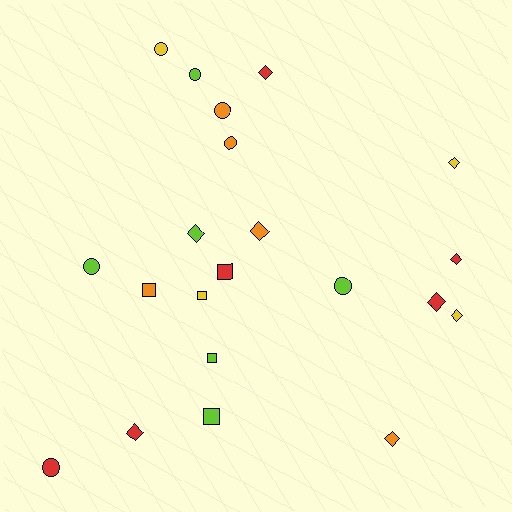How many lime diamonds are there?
There is 1 lime diamond.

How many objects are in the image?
There are 21 objects.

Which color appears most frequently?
Lime, with 6 objects.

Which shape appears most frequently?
Diamond, with 9 objects.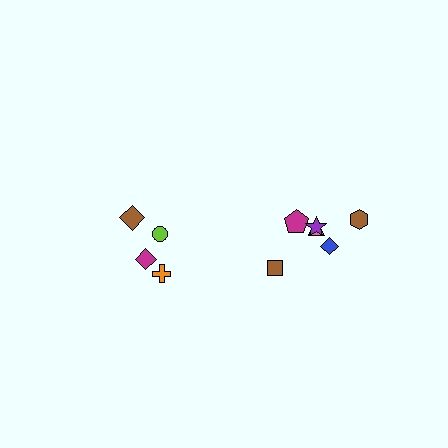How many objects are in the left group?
There are 4 objects.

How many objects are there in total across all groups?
There are 10 objects.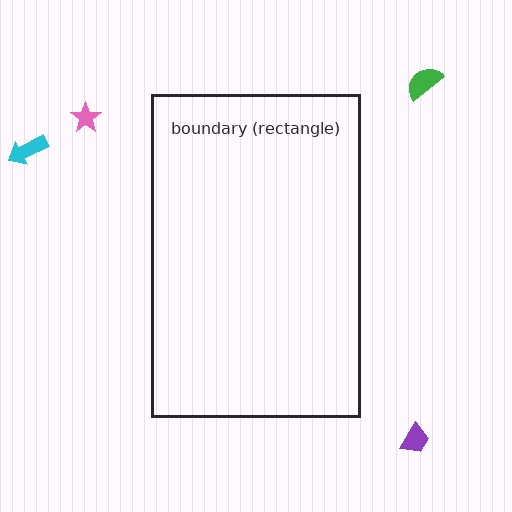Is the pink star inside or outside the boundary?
Outside.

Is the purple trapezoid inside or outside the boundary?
Outside.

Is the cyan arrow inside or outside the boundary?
Outside.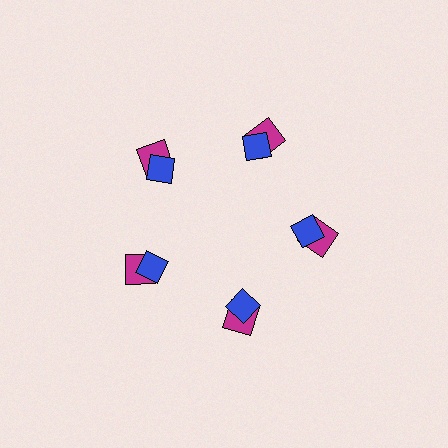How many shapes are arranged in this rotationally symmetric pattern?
There are 10 shapes, arranged in 5 groups of 2.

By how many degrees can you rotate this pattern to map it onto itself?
The pattern maps onto itself every 72 degrees of rotation.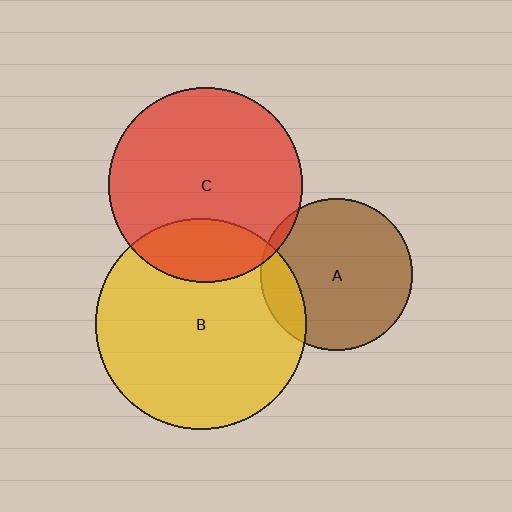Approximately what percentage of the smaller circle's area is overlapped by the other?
Approximately 15%.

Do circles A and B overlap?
Yes.